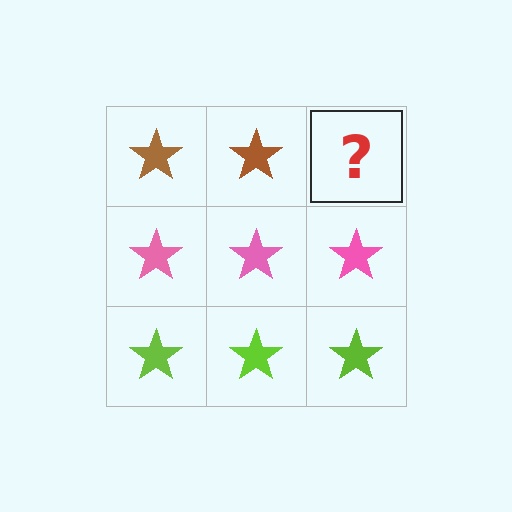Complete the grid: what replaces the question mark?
The question mark should be replaced with a brown star.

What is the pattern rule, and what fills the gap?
The rule is that each row has a consistent color. The gap should be filled with a brown star.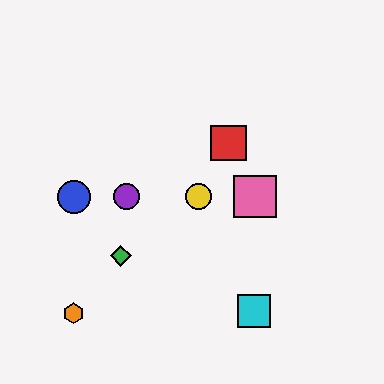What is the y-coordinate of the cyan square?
The cyan square is at y≈311.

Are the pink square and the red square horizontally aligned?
No, the pink square is at y≈197 and the red square is at y≈143.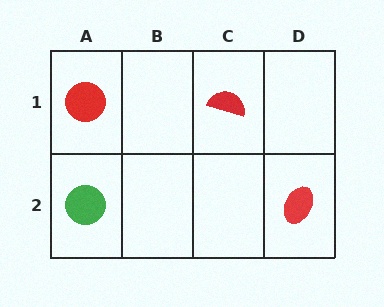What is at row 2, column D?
A red ellipse.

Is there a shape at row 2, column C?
No, that cell is empty.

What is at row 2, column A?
A green circle.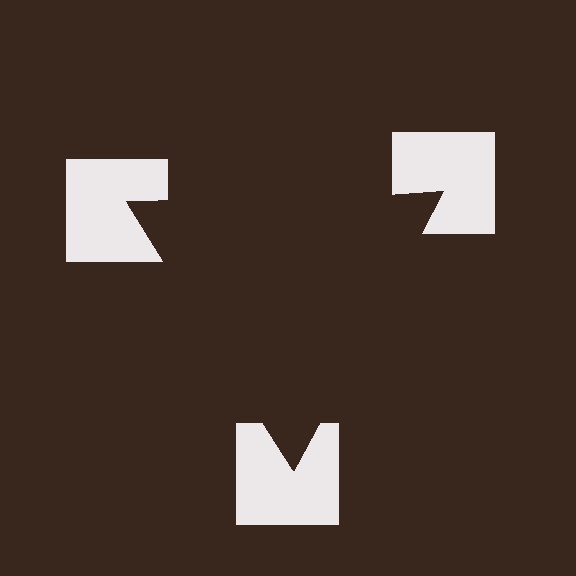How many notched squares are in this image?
There are 3 — one at each vertex of the illusory triangle.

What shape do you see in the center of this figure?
An illusory triangle — its edges are inferred from the aligned wedge cuts in the notched squares, not physically drawn.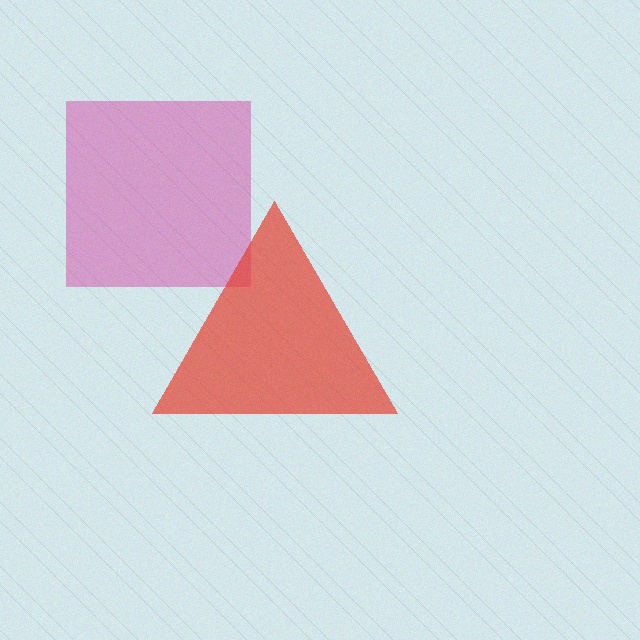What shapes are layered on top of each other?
The layered shapes are: a magenta square, a red triangle.